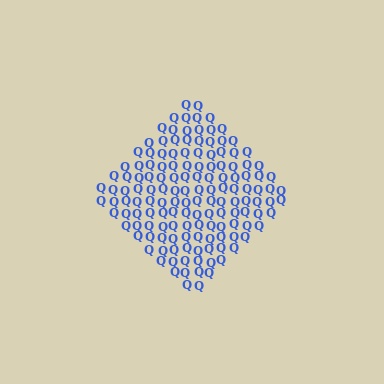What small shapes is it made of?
It is made of small letter Q's.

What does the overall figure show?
The overall figure shows a diamond.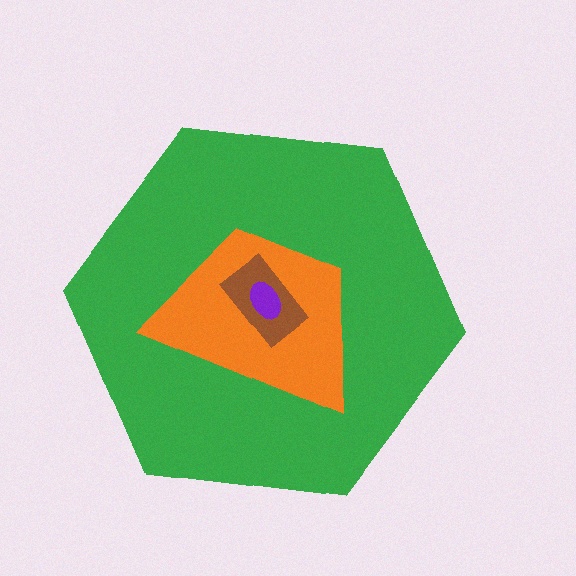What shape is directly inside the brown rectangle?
The purple ellipse.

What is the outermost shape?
The green hexagon.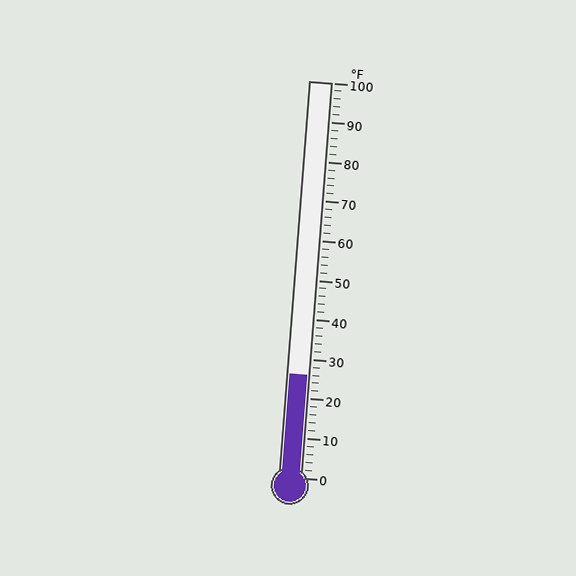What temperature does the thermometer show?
The thermometer shows approximately 26°F.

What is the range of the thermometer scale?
The thermometer scale ranges from 0°F to 100°F.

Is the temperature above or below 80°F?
The temperature is below 80°F.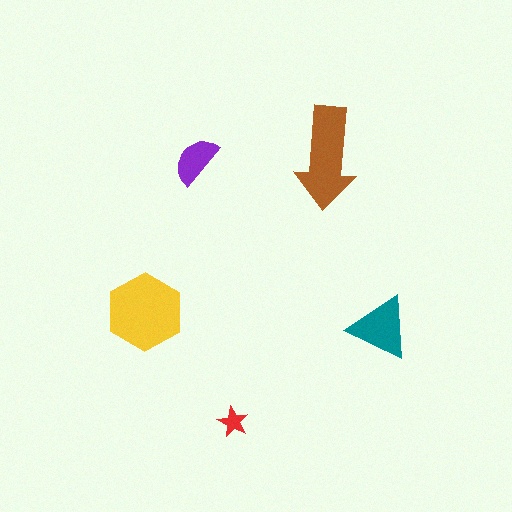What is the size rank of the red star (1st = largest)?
5th.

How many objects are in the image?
There are 5 objects in the image.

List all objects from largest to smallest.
The yellow hexagon, the brown arrow, the teal triangle, the purple semicircle, the red star.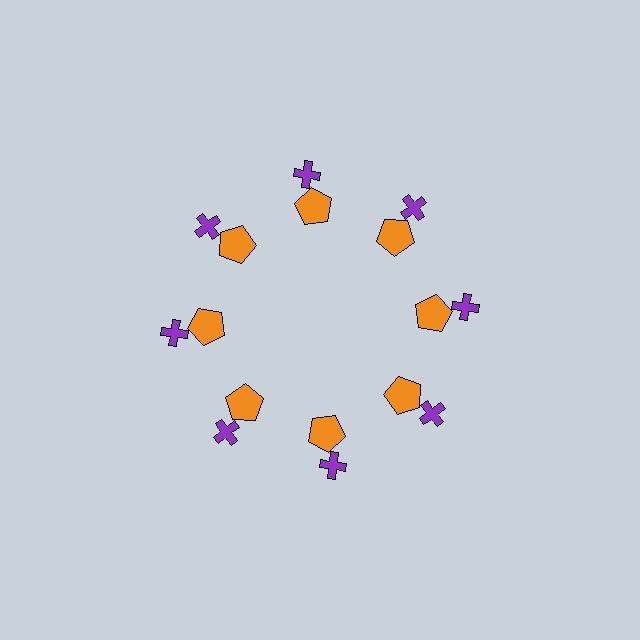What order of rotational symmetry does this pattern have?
This pattern has 8-fold rotational symmetry.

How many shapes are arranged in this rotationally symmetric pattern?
There are 16 shapes, arranged in 8 groups of 2.